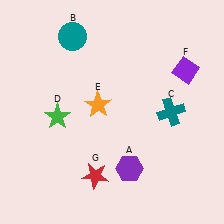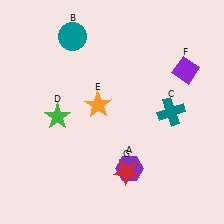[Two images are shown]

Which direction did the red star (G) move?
The red star (G) moved right.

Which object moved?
The red star (G) moved right.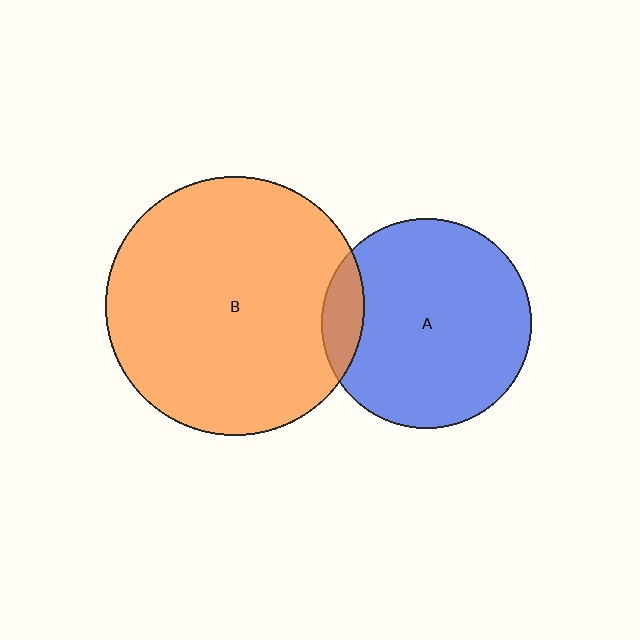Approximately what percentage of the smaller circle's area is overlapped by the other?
Approximately 10%.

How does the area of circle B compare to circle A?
Approximately 1.5 times.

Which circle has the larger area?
Circle B (orange).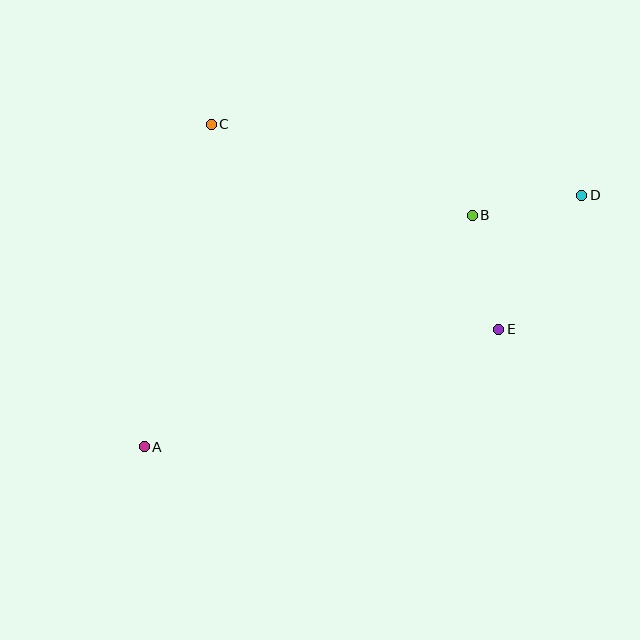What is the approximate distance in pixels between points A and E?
The distance between A and E is approximately 374 pixels.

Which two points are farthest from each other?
Points A and D are farthest from each other.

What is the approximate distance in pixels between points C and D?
The distance between C and D is approximately 377 pixels.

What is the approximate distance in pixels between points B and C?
The distance between B and C is approximately 276 pixels.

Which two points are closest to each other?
Points B and D are closest to each other.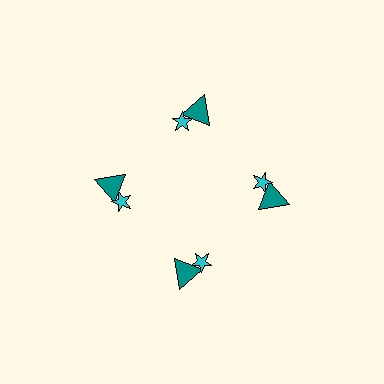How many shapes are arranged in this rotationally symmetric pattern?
There are 8 shapes, arranged in 4 groups of 2.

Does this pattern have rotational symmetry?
Yes, this pattern has 4-fold rotational symmetry. It looks the same after rotating 90 degrees around the center.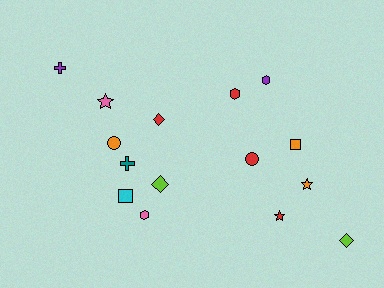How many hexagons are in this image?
There are 3 hexagons.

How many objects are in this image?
There are 15 objects.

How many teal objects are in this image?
There is 1 teal object.